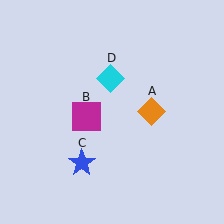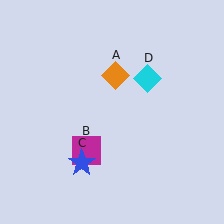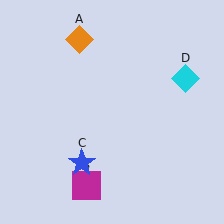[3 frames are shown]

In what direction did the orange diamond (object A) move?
The orange diamond (object A) moved up and to the left.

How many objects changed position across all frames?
3 objects changed position: orange diamond (object A), magenta square (object B), cyan diamond (object D).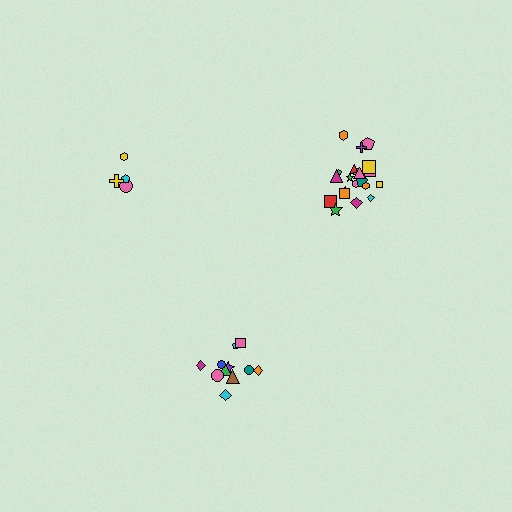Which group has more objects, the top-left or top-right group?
The top-right group.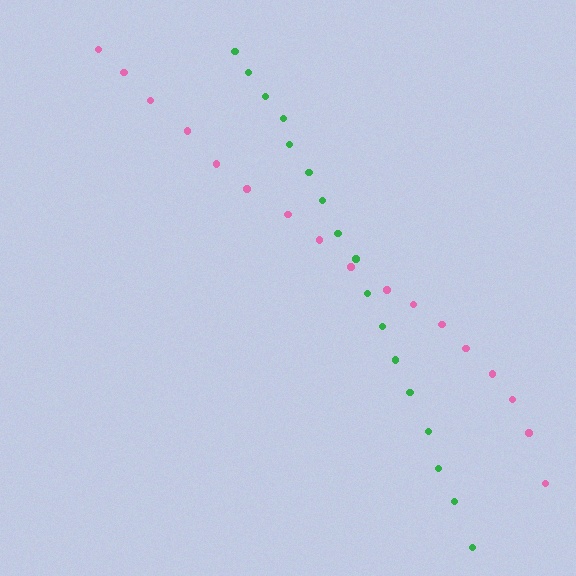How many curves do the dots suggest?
There are 2 distinct paths.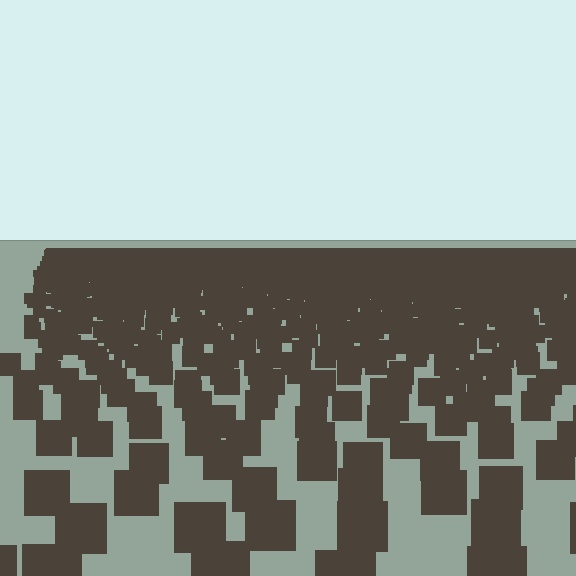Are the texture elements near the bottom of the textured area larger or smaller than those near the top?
Larger. Near the bottom, elements are closer to the viewer and appear at a bigger on-screen size.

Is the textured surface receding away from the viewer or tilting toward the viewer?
The surface is receding away from the viewer. Texture elements get smaller and denser toward the top.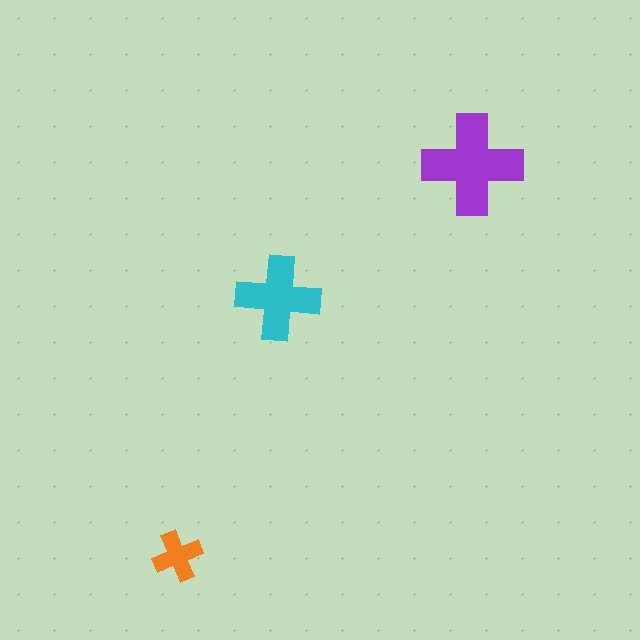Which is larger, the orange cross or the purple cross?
The purple one.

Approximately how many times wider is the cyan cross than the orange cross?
About 1.5 times wider.